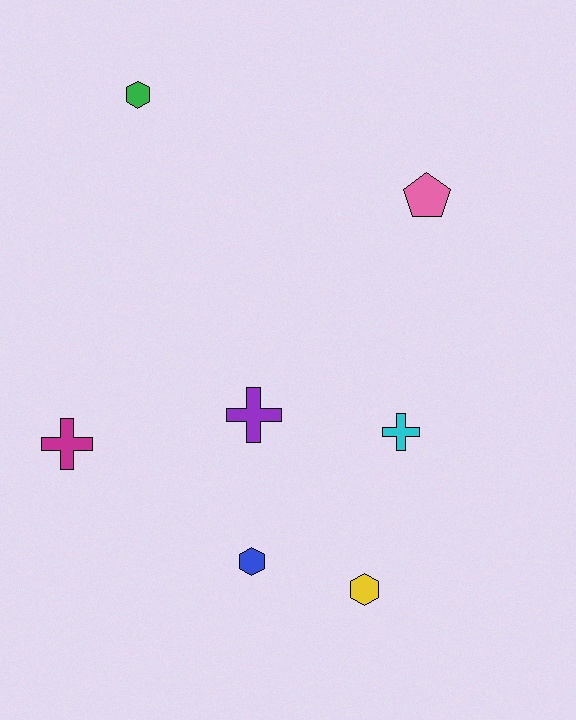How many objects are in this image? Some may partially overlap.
There are 7 objects.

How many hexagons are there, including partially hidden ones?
There are 3 hexagons.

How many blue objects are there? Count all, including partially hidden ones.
There is 1 blue object.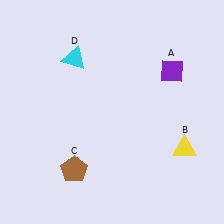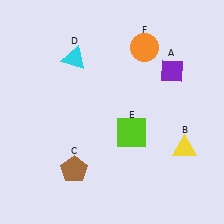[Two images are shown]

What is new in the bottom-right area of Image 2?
A lime square (E) was added in the bottom-right area of Image 2.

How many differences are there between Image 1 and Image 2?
There are 2 differences between the two images.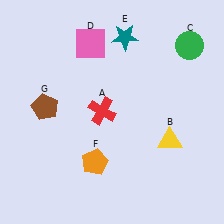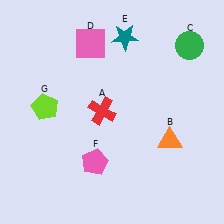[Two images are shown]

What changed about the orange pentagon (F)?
In Image 1, F is orange. In Image 2, it changed to pink.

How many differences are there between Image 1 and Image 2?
There are 3 differences between the two images.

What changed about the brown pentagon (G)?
In Image 1, G is brown. In Image 2, it changed to lime.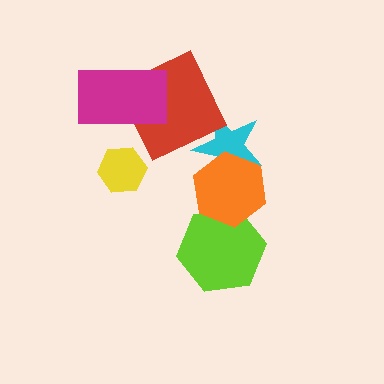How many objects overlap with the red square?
2 objects overlap with the red square.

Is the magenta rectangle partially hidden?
No, no other shape covers it.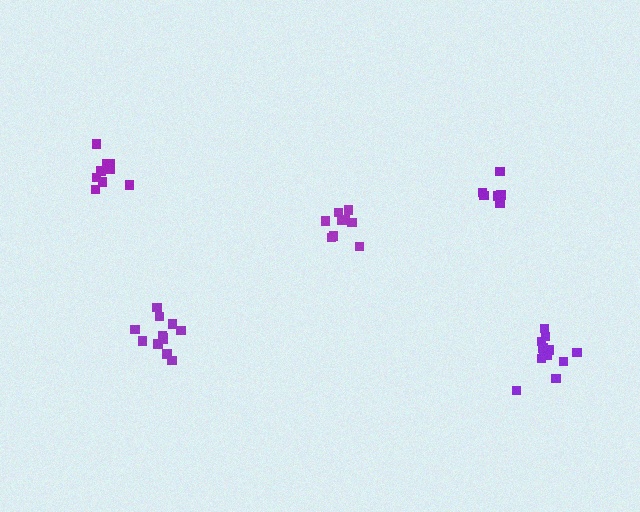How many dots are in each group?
Group 1: 9 dots, Group 2: 6 dots, Group 3: 12 dots, Group 4: 9 dots, Group 5: 12 dots (48 total).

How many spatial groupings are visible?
There are 5 spatial groupings.